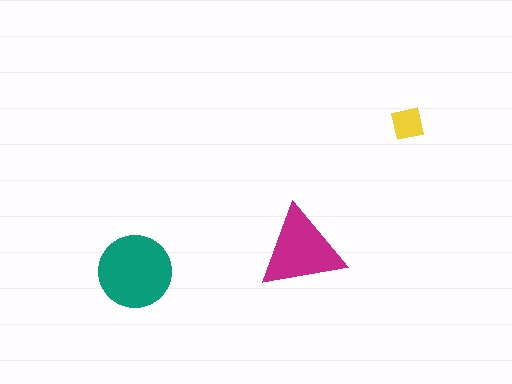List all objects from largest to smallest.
The teal circle, the magenta triangle, the yellow square.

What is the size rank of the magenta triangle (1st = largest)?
2nd.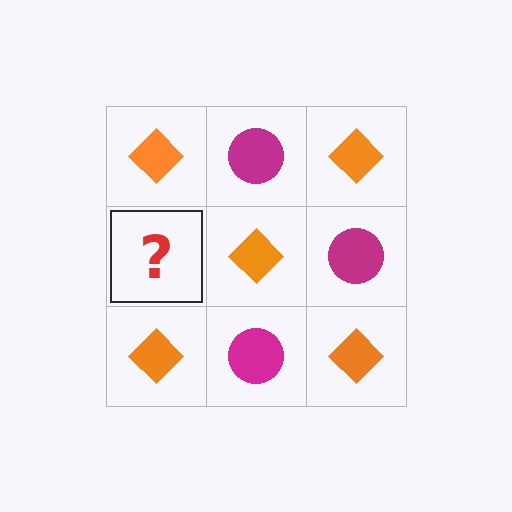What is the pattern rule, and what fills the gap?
The rule is that it alternates orange diamond and magenta circle in a checkerboard pattern. The gap should be filled with a magenta circle.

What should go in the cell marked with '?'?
The missing cell should contain a magenta circle.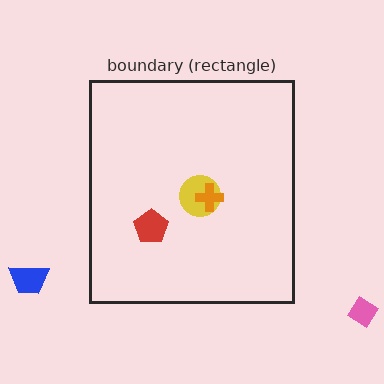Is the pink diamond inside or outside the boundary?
Outside.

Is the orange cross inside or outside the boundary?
Inside.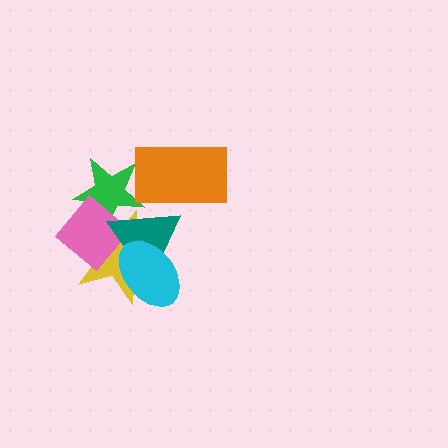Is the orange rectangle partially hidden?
Yes, it is partially covered by another shape.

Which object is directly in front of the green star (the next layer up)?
The yellow star is directly in front of the green star.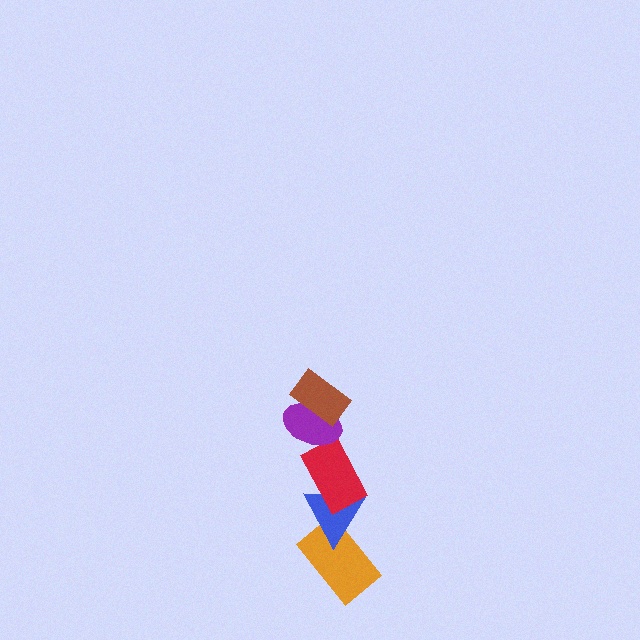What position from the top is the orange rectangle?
The orange rectangle is 5th from the top.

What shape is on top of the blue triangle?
The red rectangle is on top of the blue triangle.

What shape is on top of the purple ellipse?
The brown rectangle is on top of the purple ellipse.